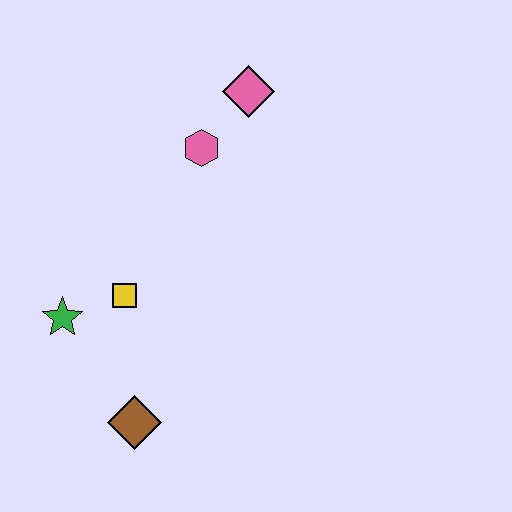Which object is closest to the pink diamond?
The pink hexagon is closest to the pink diamond.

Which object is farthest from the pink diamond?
The brown diamond is farthest from the pink diamond.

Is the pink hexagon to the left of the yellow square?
No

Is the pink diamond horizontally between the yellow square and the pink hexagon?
No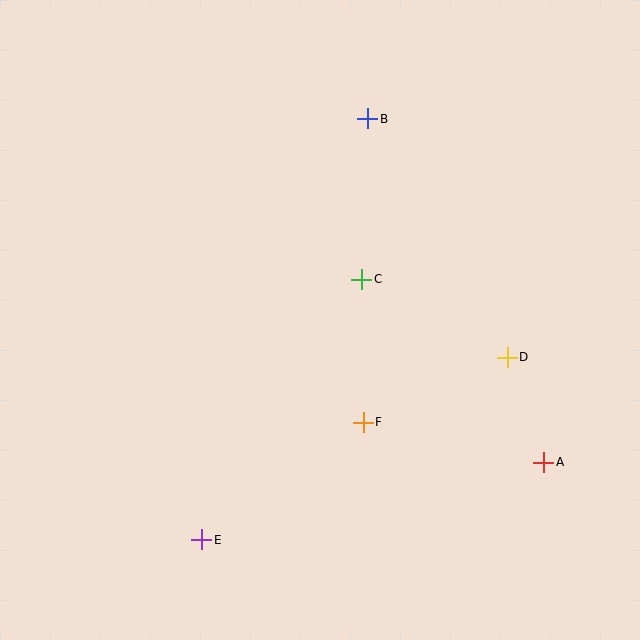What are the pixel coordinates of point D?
Point D is at (507, 357).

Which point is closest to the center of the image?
Point C at (362, 279) is closest to the center.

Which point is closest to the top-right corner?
Point B is closest to the top-right corner.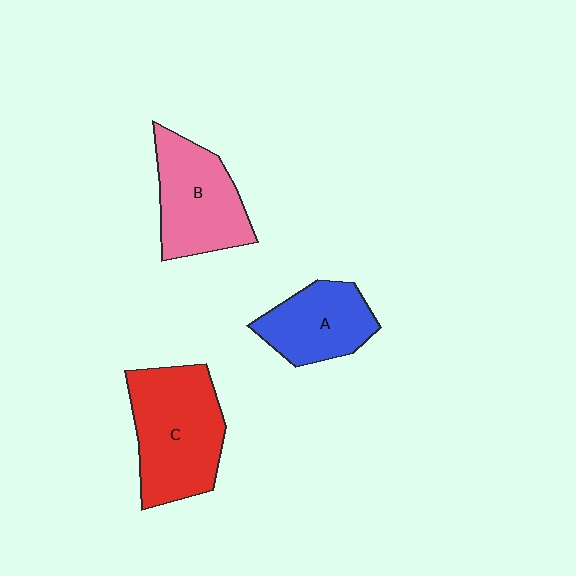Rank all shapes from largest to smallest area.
From largest to smallest: C (red), B (pink), A (blue).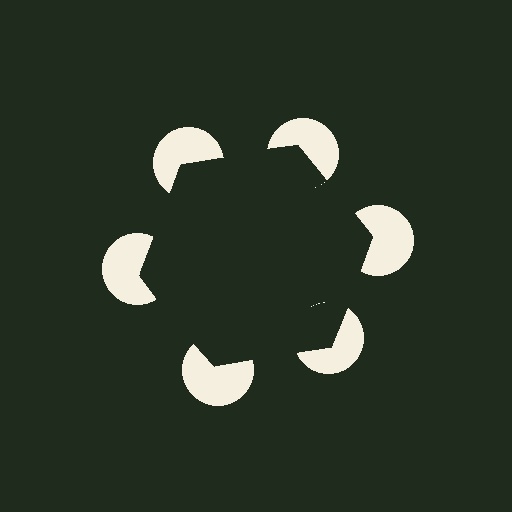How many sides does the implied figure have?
6 sides.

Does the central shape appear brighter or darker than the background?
It typically appears slightly darker than the background, even though no actual brightness change is drawn.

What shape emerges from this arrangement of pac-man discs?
An illusory hexagon — its edges are inferred from the aligned wedge cuts in the pac-man discs, not physically drawn.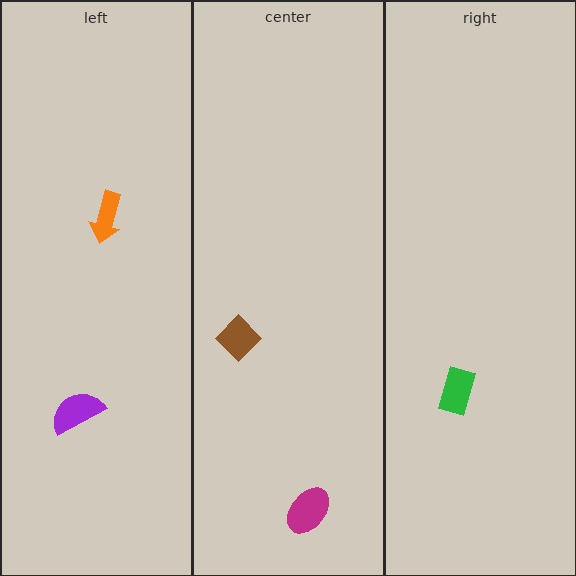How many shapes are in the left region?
2.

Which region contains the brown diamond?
The center region.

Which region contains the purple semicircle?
The left region.